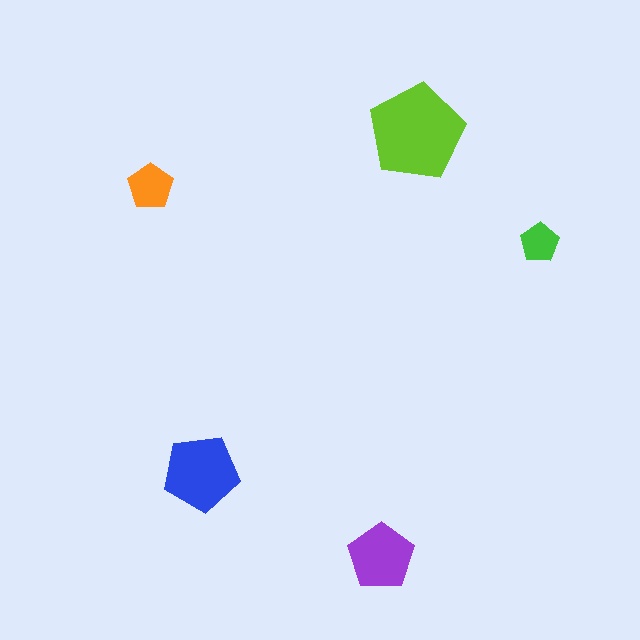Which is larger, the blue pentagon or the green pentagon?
The blue one.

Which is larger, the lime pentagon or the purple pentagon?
The lime one.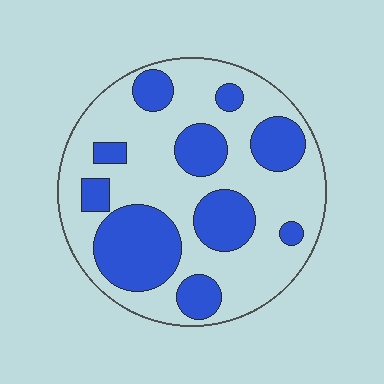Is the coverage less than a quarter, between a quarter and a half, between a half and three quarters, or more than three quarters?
Between a quarter and a half.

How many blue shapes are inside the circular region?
10.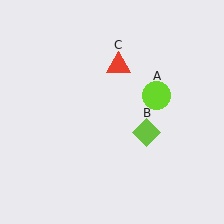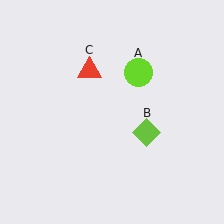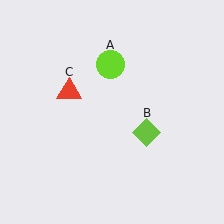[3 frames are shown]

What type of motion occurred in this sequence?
The lime circle (object A), red triangle (object C) rotated counterclockwise around the center of the scene.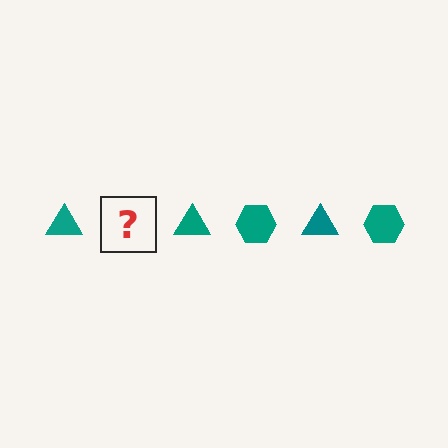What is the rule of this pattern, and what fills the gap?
The rule is that the pattern cycles through triangle, hexagon shapes in teal. The gap should be filled with a teal hexagon.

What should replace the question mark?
The question mark should be replaced with a teal hexagon.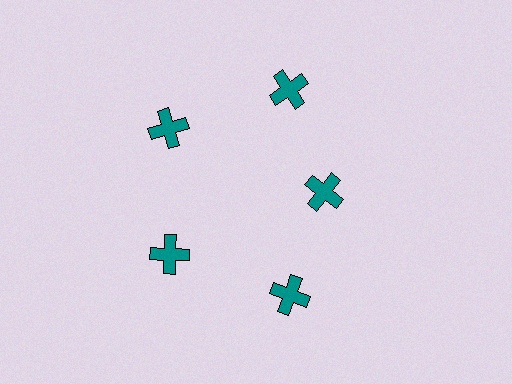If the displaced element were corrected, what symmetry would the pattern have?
It would have 5-fold rotational symmetry — the pattern would map onto itself every 72 degrees.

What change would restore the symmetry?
The symmetry would be restored by moving it outward, back onto the ring so that all 5 crosses sit at equal angles and equal distance from the center.